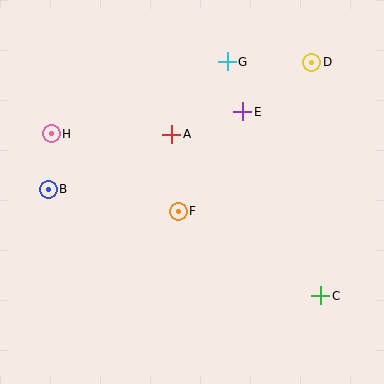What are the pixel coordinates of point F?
Point F is at (178, 211).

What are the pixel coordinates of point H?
Point H is at (51, 134).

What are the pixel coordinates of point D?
Point D is at (312, 62).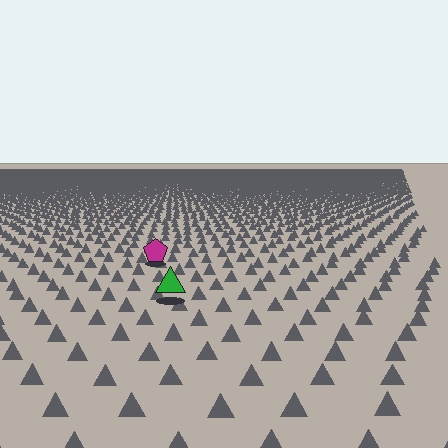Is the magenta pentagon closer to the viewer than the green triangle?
No. The green triangle is closer — you can tell from the texture gradient: the ground texture is coarser near it.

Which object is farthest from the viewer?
The magenta pentagon is farthest from the viewer. It appears smaller and the ground texture around it is denser.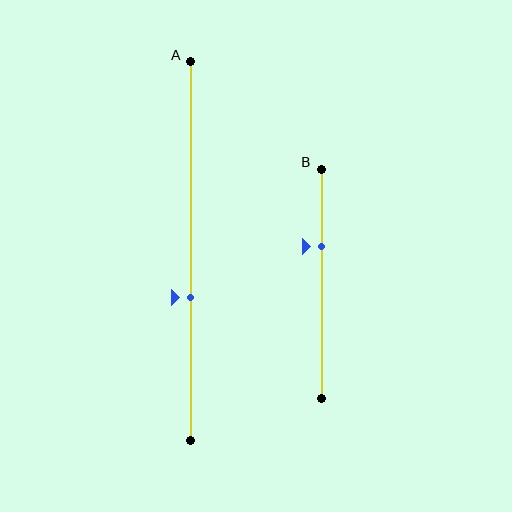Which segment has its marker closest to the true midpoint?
Segment A has its marker closest to the true midpoint.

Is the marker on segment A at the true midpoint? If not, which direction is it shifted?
No, the marker on segment A is shifted downward by about 12% of the segment length.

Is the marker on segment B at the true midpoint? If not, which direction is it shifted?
No, the marker on segment B is shifted upward by about 16% of the segment length.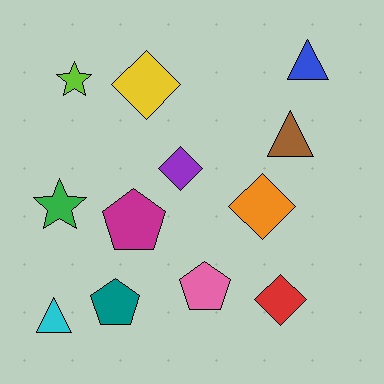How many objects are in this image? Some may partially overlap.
There are 12 objects.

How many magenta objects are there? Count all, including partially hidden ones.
There is 1 magenta object.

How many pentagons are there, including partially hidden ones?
There are 3 pentagons.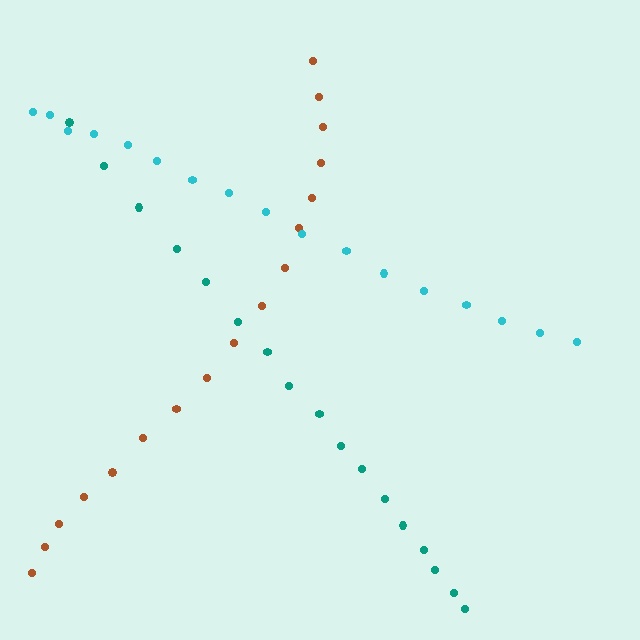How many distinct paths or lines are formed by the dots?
There are 3 distinct paths.